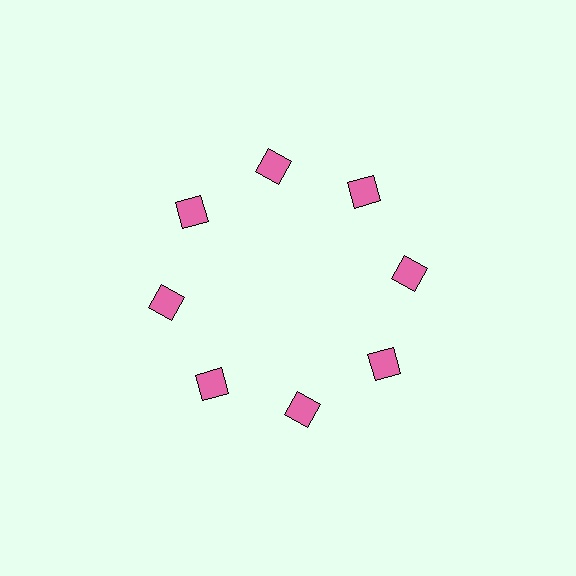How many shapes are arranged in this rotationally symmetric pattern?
There are 8 shapes, arranged in 8 groups of 1.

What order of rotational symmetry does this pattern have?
This pattern has 8-fold rotational symmetry.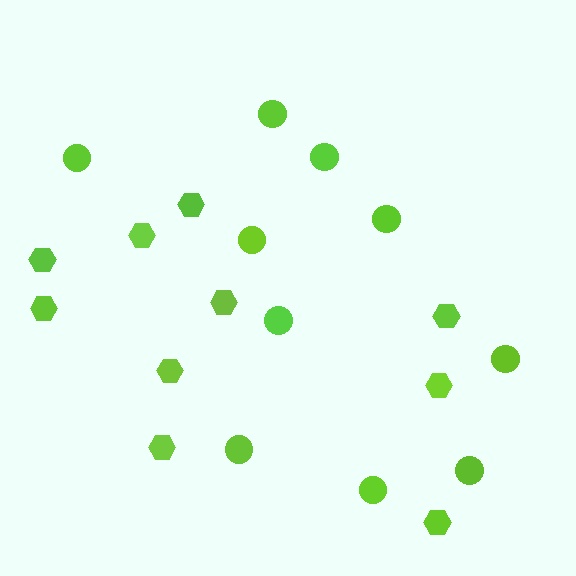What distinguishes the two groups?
There are 2 groups: one group of hexagons (10) and one group of circles (10).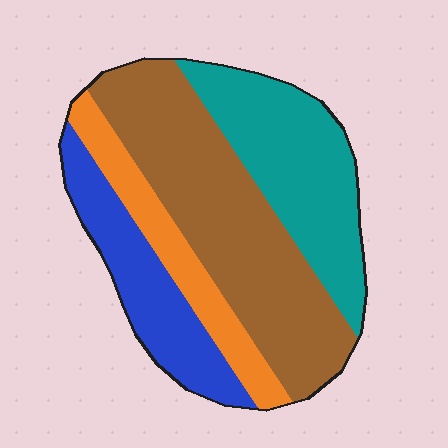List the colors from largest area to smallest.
From largest to smallest: brown, teal, blue, orange.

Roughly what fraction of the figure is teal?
Teal takes up about one quarter (1/4) of the figure.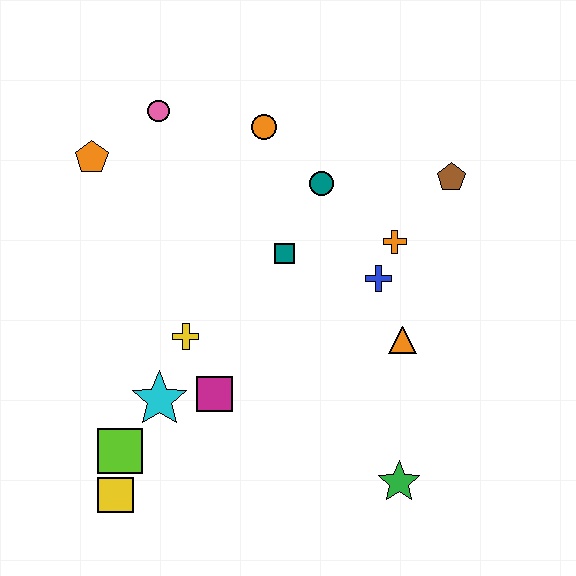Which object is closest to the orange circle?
The teal circle is closest to the orange circle.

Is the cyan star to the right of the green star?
No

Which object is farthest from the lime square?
The brown pentagon is farthest from the lime square.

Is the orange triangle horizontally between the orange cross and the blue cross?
No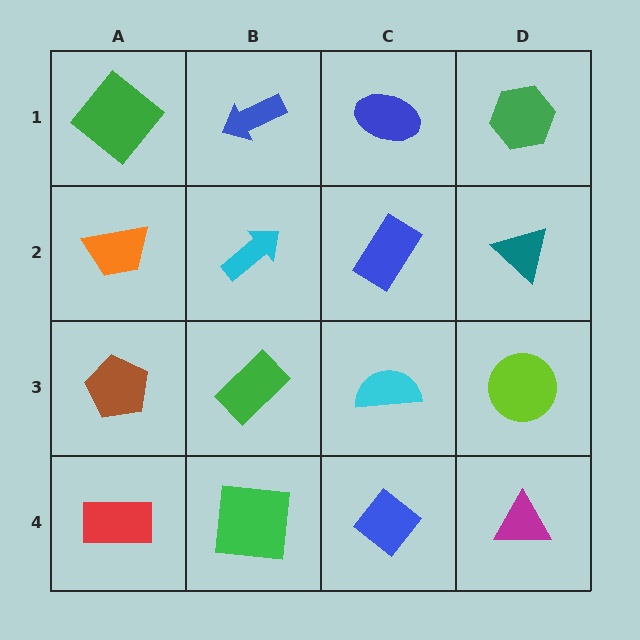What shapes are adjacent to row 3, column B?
A cyan arrow (row 2, column B), a green square (row 4, column B), a brown pentagon (row 3, column A), a cyan semicircle (row 3, column C).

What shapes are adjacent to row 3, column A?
An orange trapezoid (row 2, column A), a red rectangle (row 4, column A), a green rectangle (row 3, column B).